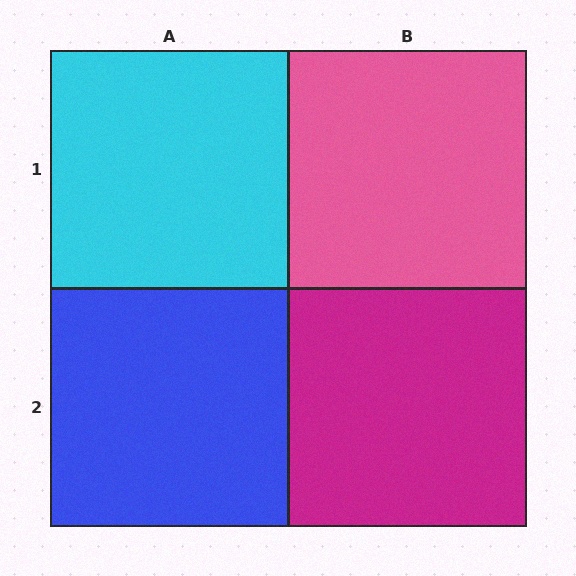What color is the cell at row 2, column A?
Blue.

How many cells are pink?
1 cell is pink.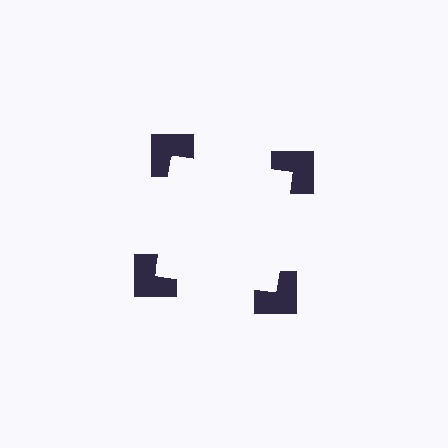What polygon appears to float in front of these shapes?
An illusory square — its edges are inferred from the aligned wedge cuts in the notched squares, not physically drawn.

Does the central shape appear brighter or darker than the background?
It typically appears slightly brighter than the background, even though no actual brightness change is drawn.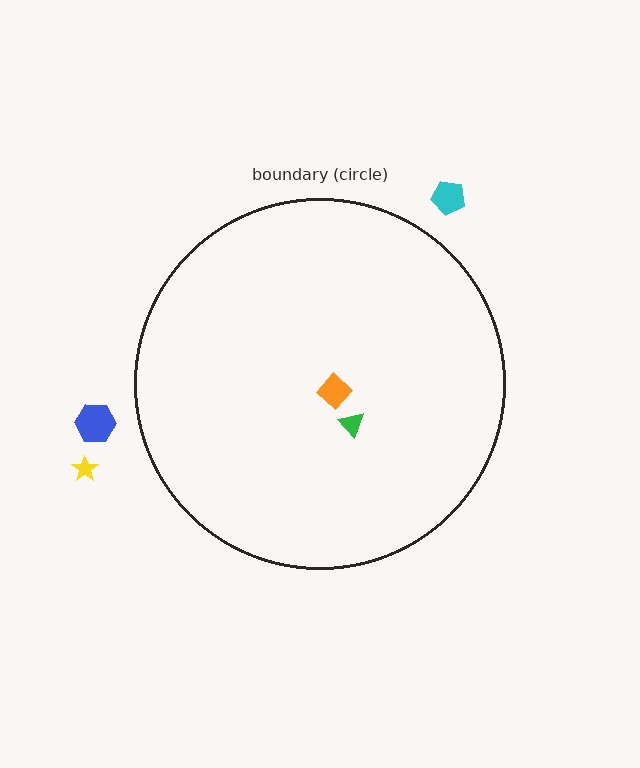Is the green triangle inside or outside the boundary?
Inside.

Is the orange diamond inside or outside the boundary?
Inside.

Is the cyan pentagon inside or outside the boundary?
Outside.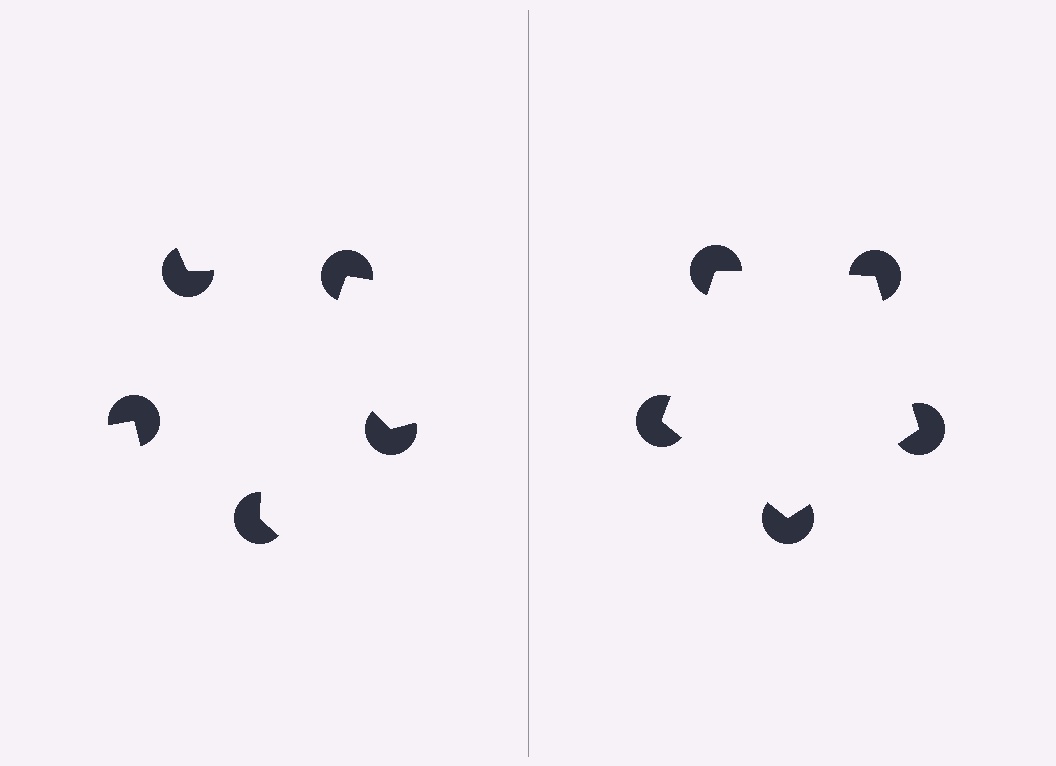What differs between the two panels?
The pac-man discs are positioned identically on both sides; only the wedge orientations differ. On the right they align to a pentagon; on the left they are misaligned.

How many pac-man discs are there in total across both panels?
10 — 5 on each side.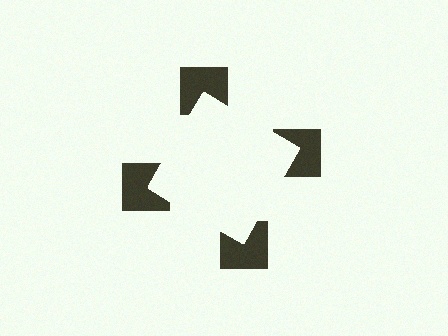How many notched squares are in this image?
There are 4 — one at each vertex of the illusory square.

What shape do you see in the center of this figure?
An illusory square — its edges are inferred from the aligned wedge cuts in the notched squares, not physically drawn.